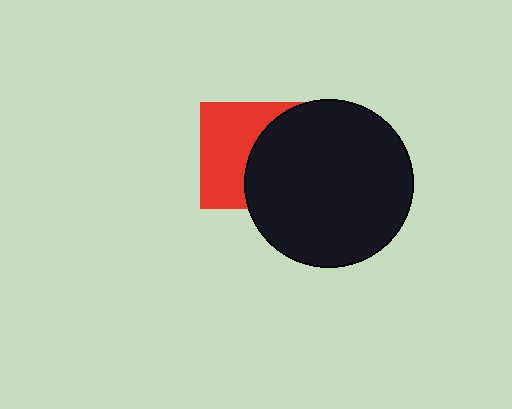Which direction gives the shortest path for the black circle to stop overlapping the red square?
Moving right gives the shortest separation.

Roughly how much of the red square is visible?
About half of it is visible (roughly 53%).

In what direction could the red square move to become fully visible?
The red square could move left. That would shift it out from behind the black circle entirely.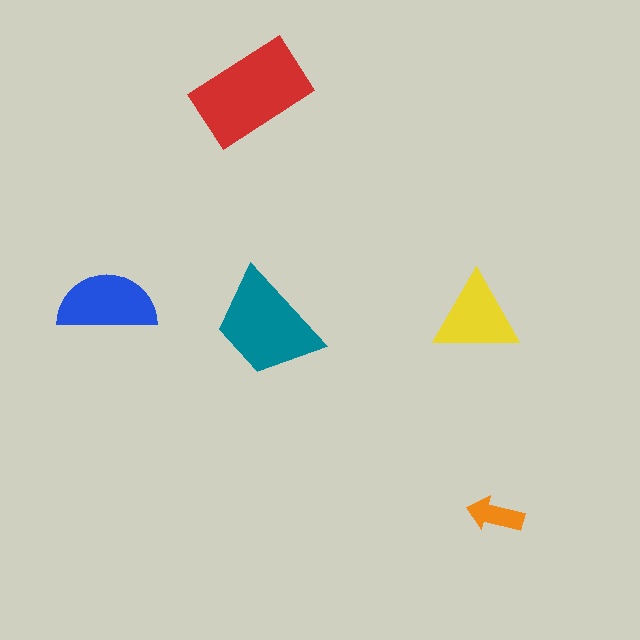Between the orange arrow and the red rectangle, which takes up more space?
The red rectangle.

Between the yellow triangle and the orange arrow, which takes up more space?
The yellow triangle.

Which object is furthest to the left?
The blue semicircle is leftmost.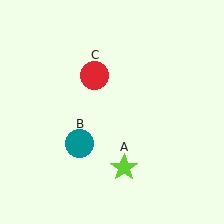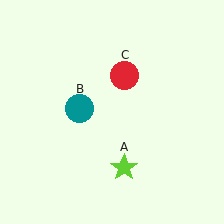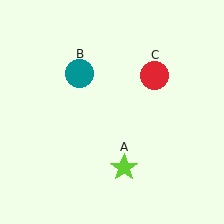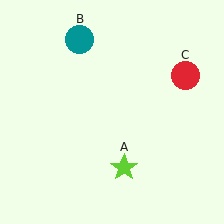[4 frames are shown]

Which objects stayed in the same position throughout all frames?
Lime star (object A) remained stationary.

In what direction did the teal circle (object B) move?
The teal circle (object B) moved up.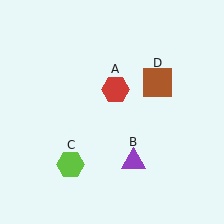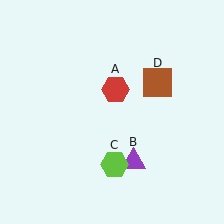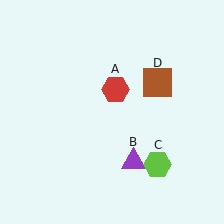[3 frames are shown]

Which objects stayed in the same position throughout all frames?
Red hexagon (object A) and purple triangle (object B) and brown square (object D) remained stationary.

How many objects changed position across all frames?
1 object changed position: lime hexagon (object C).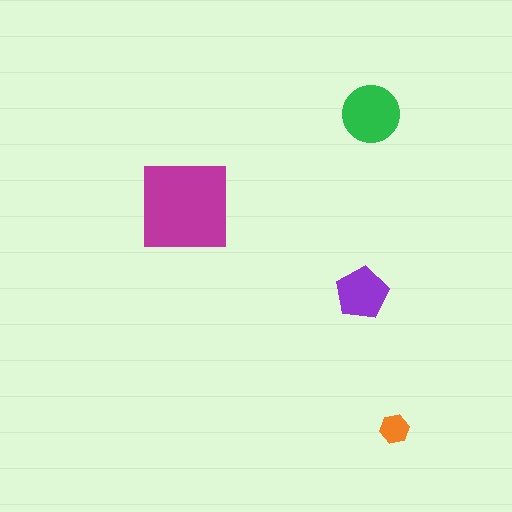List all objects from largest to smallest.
The magenta square, the green circle, the purple pentagon, the orange hexagon.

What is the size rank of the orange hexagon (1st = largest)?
4th.